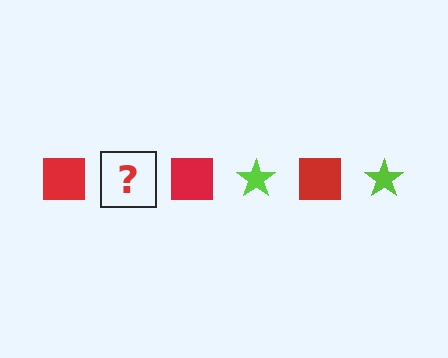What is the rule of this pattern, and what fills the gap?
The rule is that the pattern alternates between red square and lime star. The gap should be filled with a lime star.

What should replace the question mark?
The question mark should be replaced with a lime star.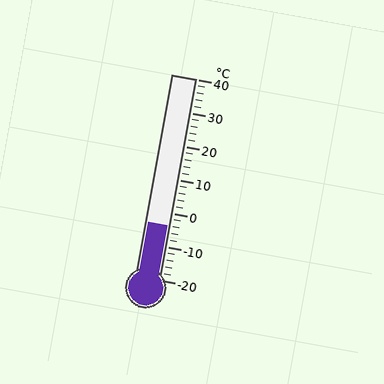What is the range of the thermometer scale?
The thermometer scale ranges from -20°C to 40°C.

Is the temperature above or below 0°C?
The temperature is below 0°C.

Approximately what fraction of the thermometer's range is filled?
The thermometer is filled to approximately 25% of its range.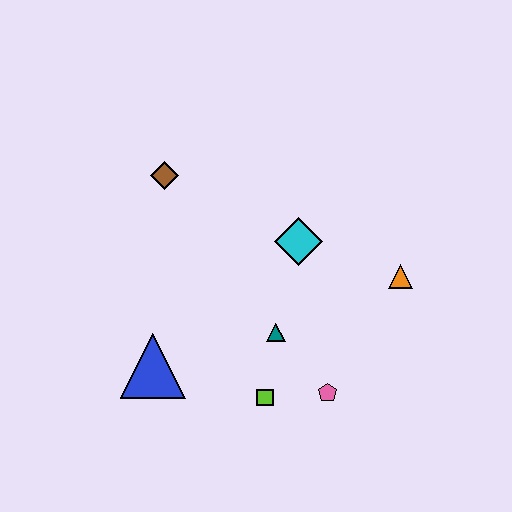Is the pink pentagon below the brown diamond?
Yes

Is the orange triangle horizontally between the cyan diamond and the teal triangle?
No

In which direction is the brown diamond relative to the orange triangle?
The brown diamond is to the left of the orange triangle.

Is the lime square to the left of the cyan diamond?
Yes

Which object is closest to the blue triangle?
The lime square is closest to the blue triangle.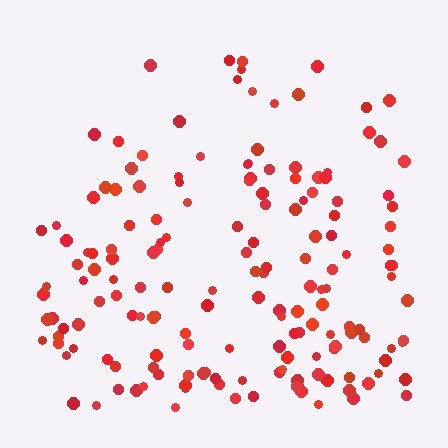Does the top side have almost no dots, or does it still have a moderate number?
Still a moderate number, just noticeably fewer than the bottom.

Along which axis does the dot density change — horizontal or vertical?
Vertical.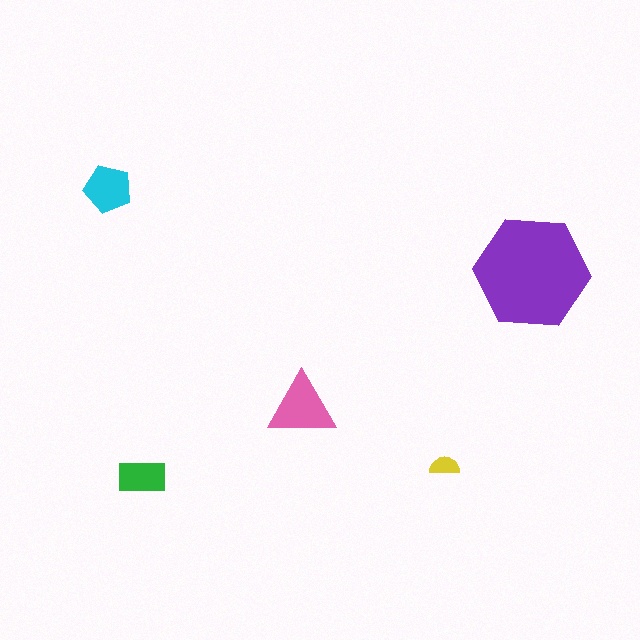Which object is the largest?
The purple hexagon.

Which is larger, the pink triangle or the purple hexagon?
The purple hexagon.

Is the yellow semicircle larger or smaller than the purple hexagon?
Smaller.